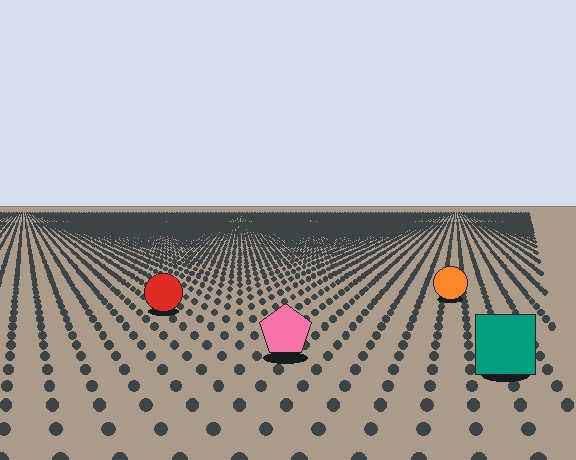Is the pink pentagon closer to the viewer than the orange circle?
Yes. The pink pentagon is closer — you can tell from the texture gradient: the ground texture is coarser near it.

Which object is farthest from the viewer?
The orange circle is farthest from the viewer. It appears smaller and the ground texture around it is denser.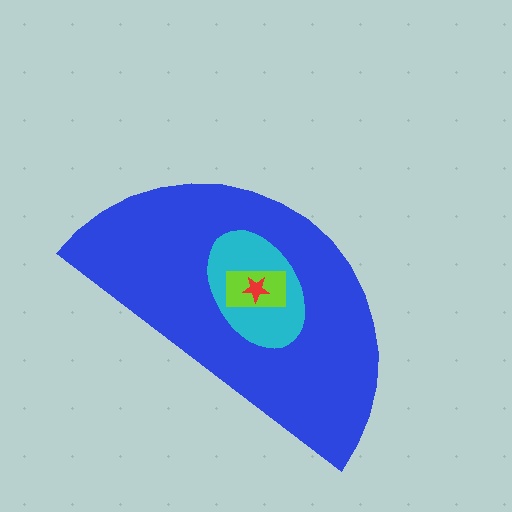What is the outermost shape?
The blue semicircle.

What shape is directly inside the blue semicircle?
The cyan ellipse.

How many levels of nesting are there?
4.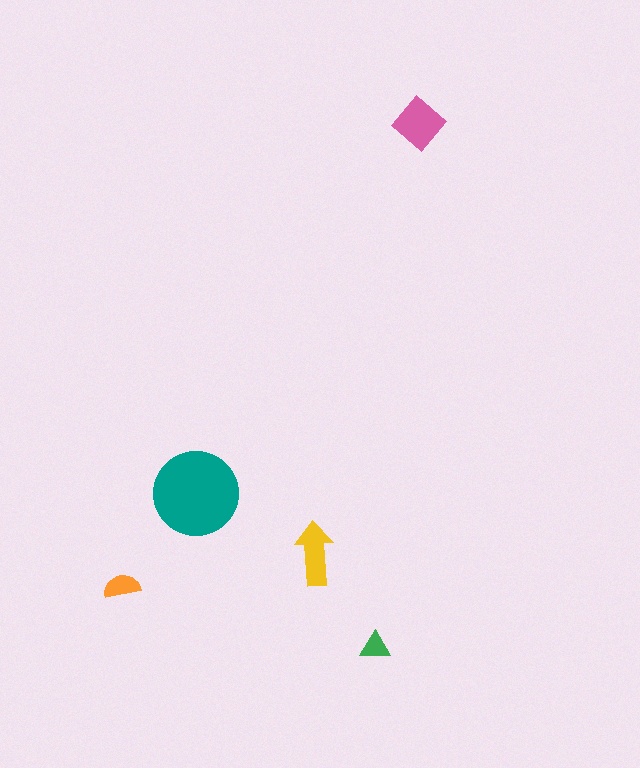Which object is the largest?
The teal circle.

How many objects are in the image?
There are 5 objects in the image.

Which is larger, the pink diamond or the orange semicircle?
The pink diamond.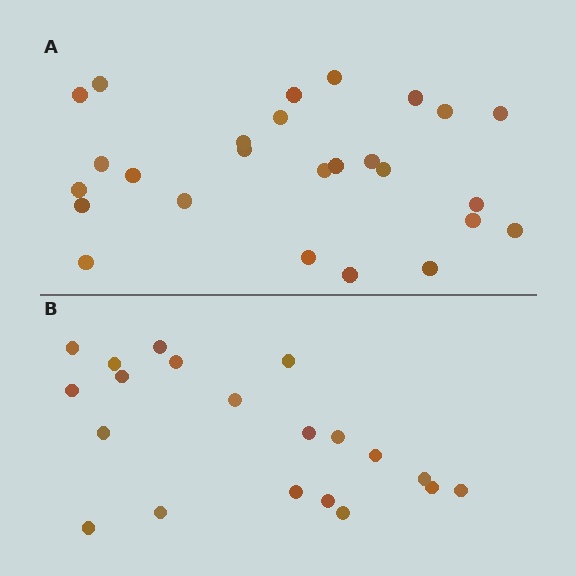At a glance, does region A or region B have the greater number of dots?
Region A (the top region) has more dots.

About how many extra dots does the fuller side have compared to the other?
Region A has about 6 more dots than region B.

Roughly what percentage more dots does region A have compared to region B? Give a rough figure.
About 30% more.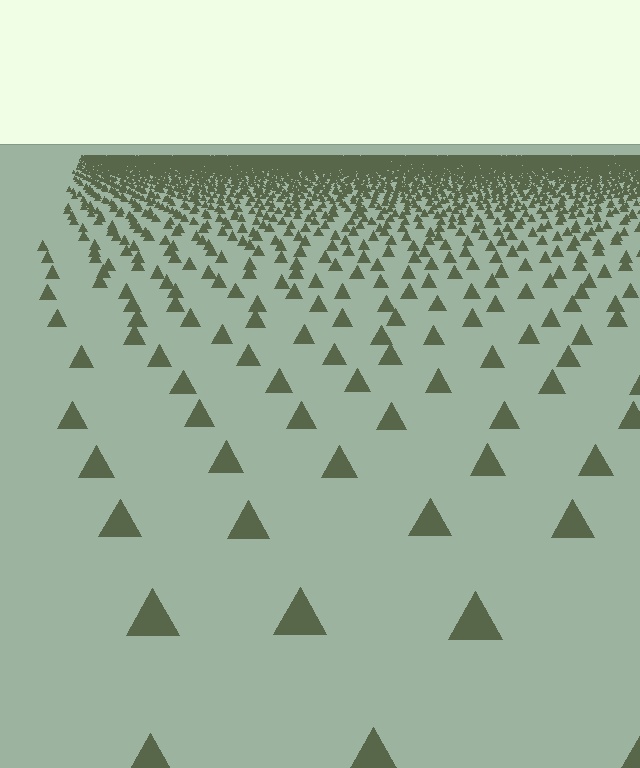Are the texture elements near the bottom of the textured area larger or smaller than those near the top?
Larger. Near the bottom, elements are closer to the viewer and appear at a bigger on-screen size.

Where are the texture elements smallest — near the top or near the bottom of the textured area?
Near the top.